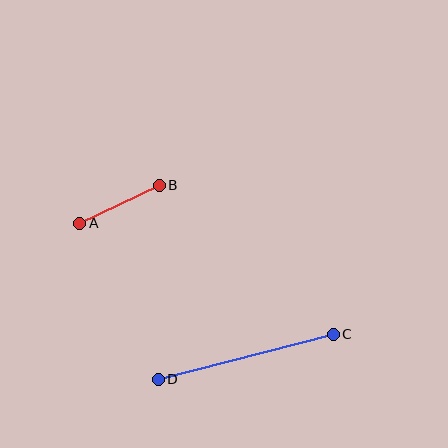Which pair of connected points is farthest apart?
Points C and D are farthest apart.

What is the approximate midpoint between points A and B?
The midpoint is at approximately (120, 204) pixels.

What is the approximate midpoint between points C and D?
The midpoint is at approximately (246, 357) pixels.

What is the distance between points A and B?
The distance is approximately 88 pixels.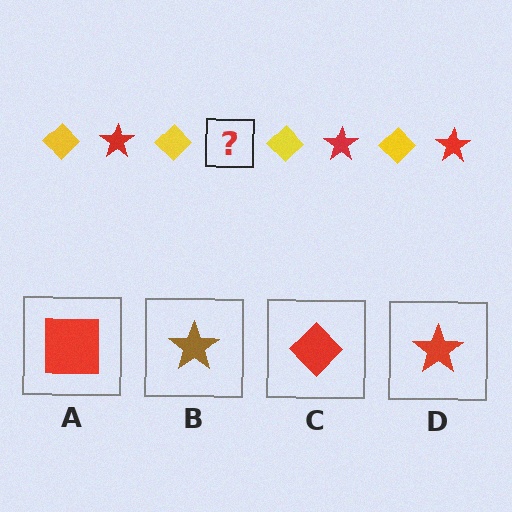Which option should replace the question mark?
Option D.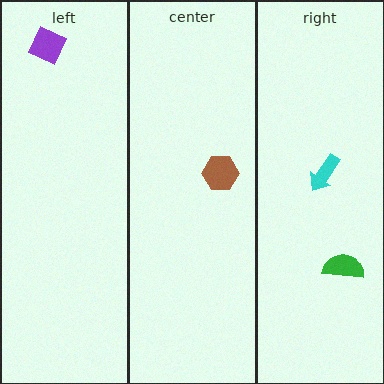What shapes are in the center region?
The brown hexagon.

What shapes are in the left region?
The purple diamond.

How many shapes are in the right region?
2.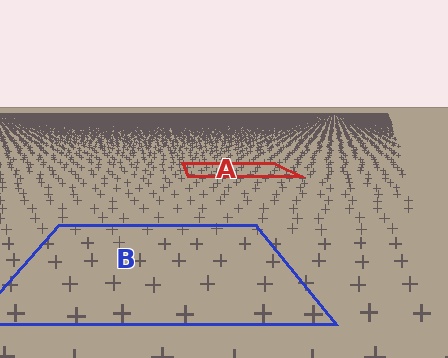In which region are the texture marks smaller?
The texture marks are smaller in region A, because it is farther away.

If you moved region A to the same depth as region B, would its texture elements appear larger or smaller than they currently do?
They would appear larger. At a closer depth, the same texture elements are projected at a bigger on-screen size.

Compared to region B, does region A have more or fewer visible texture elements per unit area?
Region A has more texture elements per unit area — they are packed more densely because it is farther away.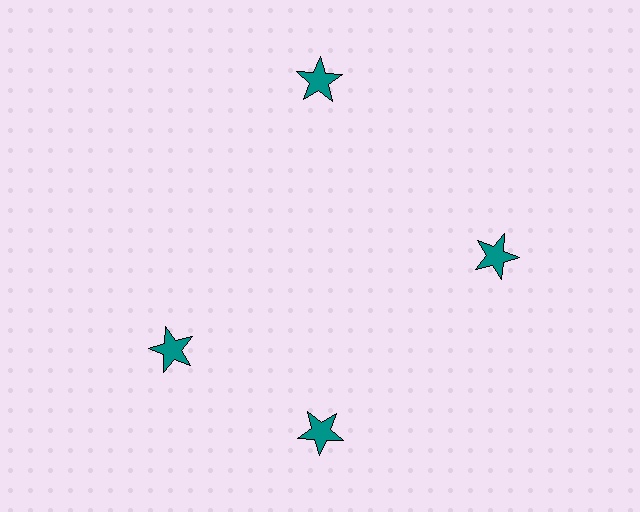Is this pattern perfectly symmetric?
No. The 4 teal stars are arranged in a ring, but one element near the 9 o'clock position is rotated out of alignment along the ring, breaking the 4-fold rotational symmetry.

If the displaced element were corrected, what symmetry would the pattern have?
It would have 4-fold rotational symmetry — the pattern would map onto itself every 90 degrees.